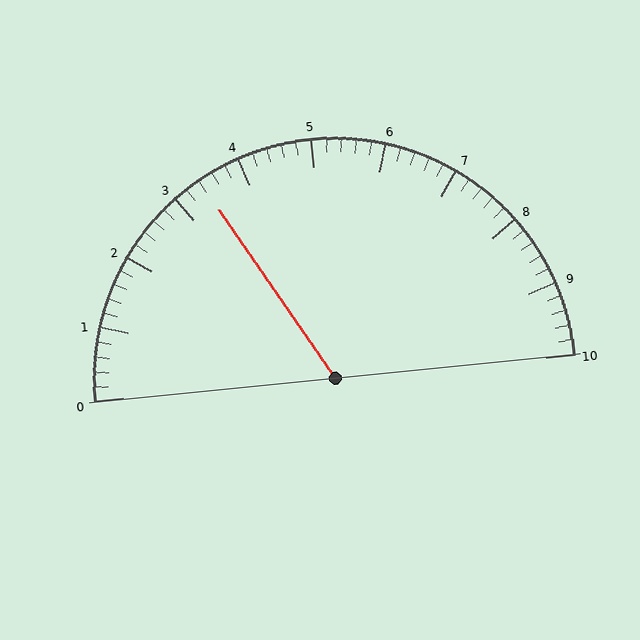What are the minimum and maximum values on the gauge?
The gauge ranges from 0 to 10.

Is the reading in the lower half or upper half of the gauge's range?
The reading is in the lower half of the range (0 to 10).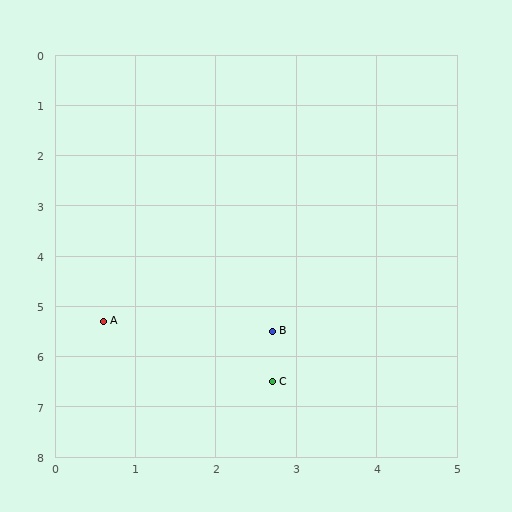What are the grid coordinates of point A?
Point A is at approximately (0.6, 5.3).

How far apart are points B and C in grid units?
Points B and C are about 1.0 grid units apart.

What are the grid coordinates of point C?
Point C is at approximately (2.7, 6.5).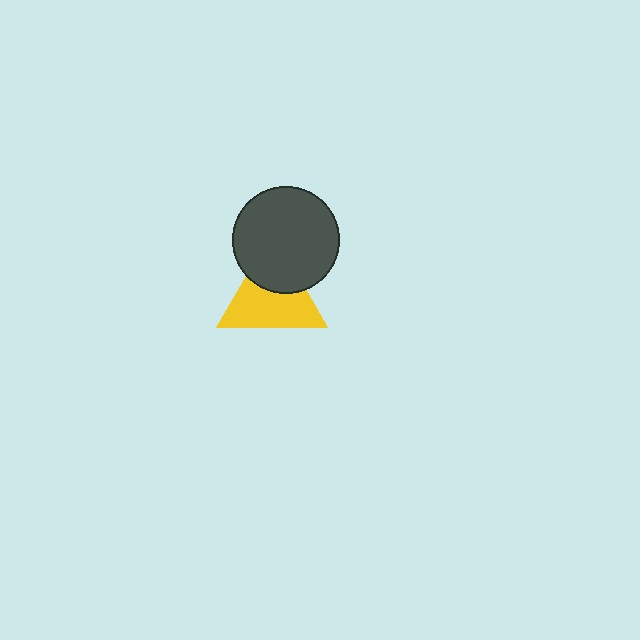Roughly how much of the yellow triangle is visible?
About half of it is visible (roughly 64%).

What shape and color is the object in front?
The object in front is a dark gray circle.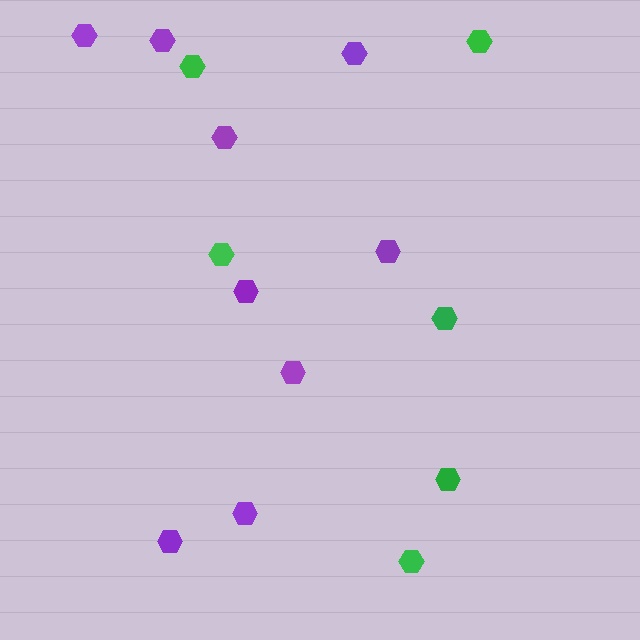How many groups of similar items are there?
There are 2 groups: one group of green hexagons (6) and one group of purple hexagons (9).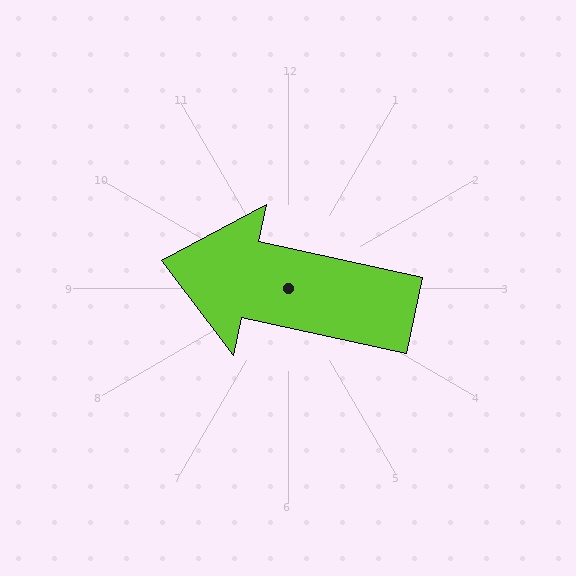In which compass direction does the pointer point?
West.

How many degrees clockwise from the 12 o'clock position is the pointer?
Approximately 282 degrees.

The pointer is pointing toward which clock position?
Roughly 9 o'clock.